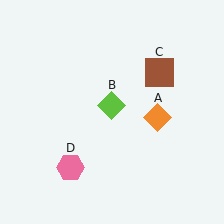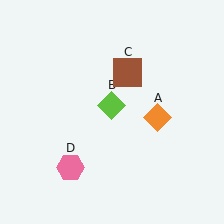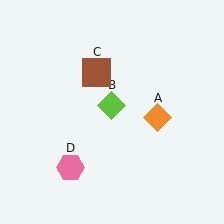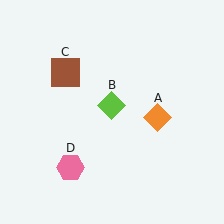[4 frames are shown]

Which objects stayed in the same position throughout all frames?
Orange diamond (object A) and lime diamond (object B) and pink hexagon (object D) remained stationary.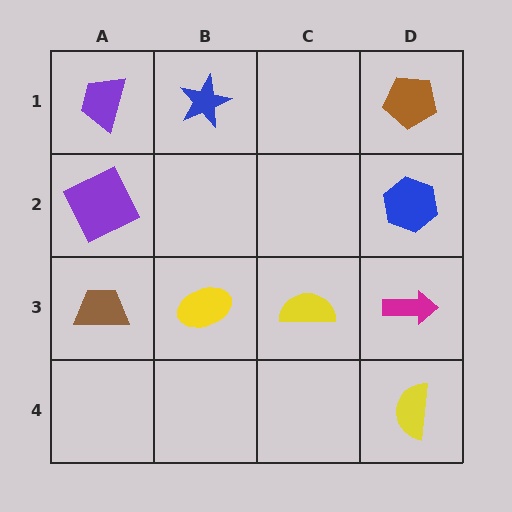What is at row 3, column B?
A yellow ellipse.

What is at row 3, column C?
A yellow semicircle.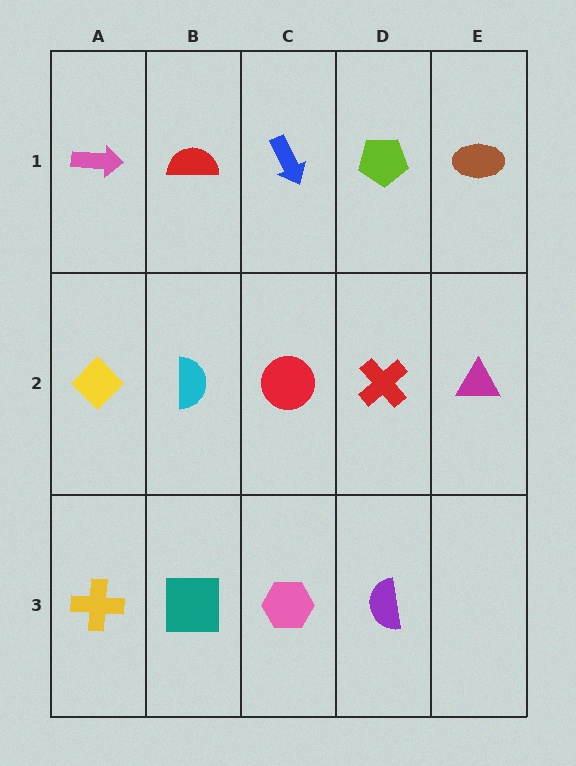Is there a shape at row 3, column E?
No, that cell is empty.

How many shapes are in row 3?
4 shapes.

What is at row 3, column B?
A teal square.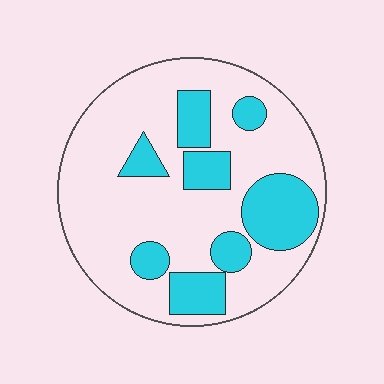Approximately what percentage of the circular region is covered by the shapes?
Approximately 30%.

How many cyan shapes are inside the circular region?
8.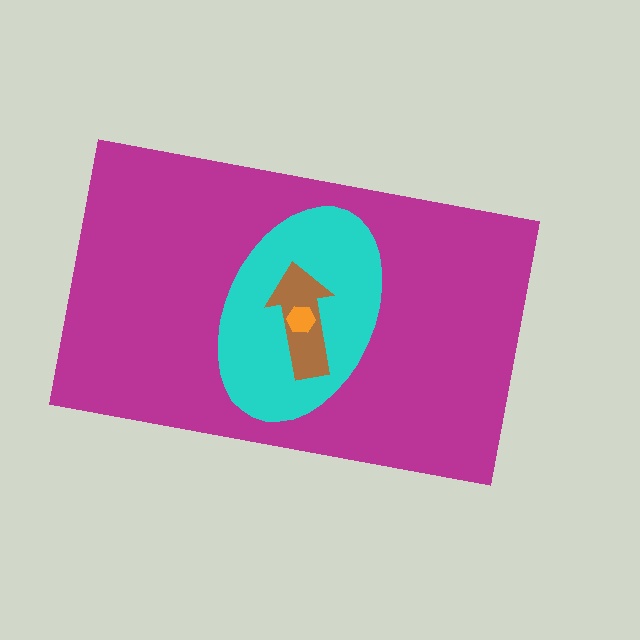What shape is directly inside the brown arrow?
The orange hexagon.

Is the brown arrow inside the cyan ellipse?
Yes.